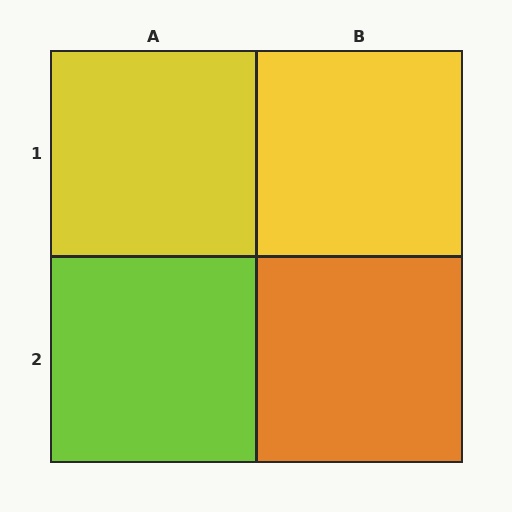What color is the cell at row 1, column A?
Yellow.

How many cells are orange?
1 cell is orange.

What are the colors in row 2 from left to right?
Lime, orange.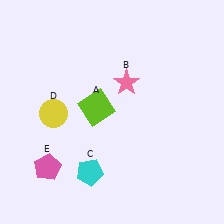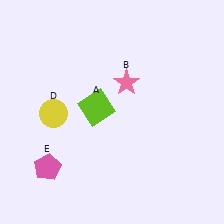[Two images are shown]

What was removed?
The cyan pentagon (C) was removed in Image 2.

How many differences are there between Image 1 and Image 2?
There is 1 difference between the two images.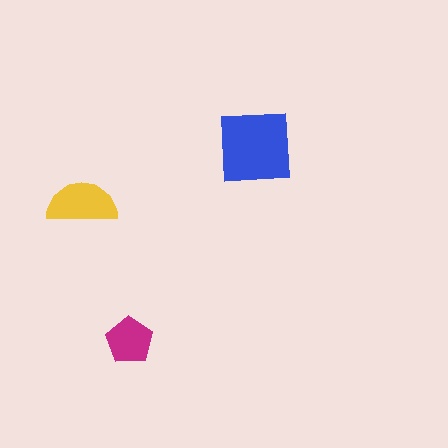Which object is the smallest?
The magenta pentagon.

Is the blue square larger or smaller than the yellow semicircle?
Larger.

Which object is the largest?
The blue square.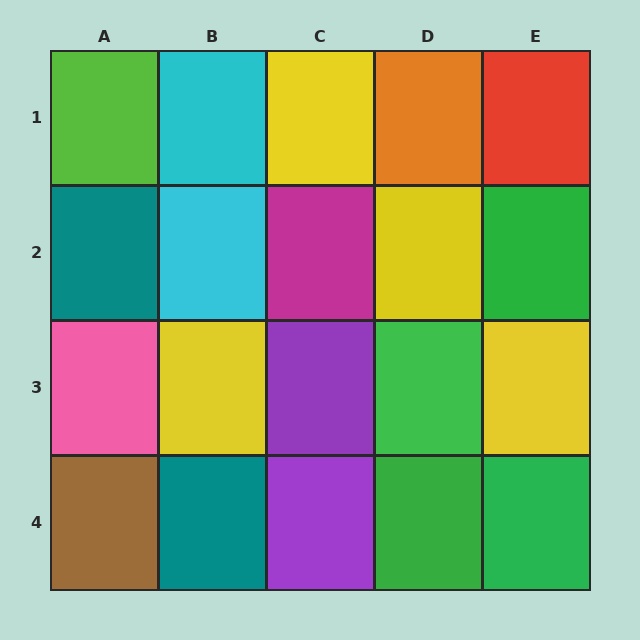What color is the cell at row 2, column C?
Magenta.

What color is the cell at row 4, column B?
Teal.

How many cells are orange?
1 cell is orange.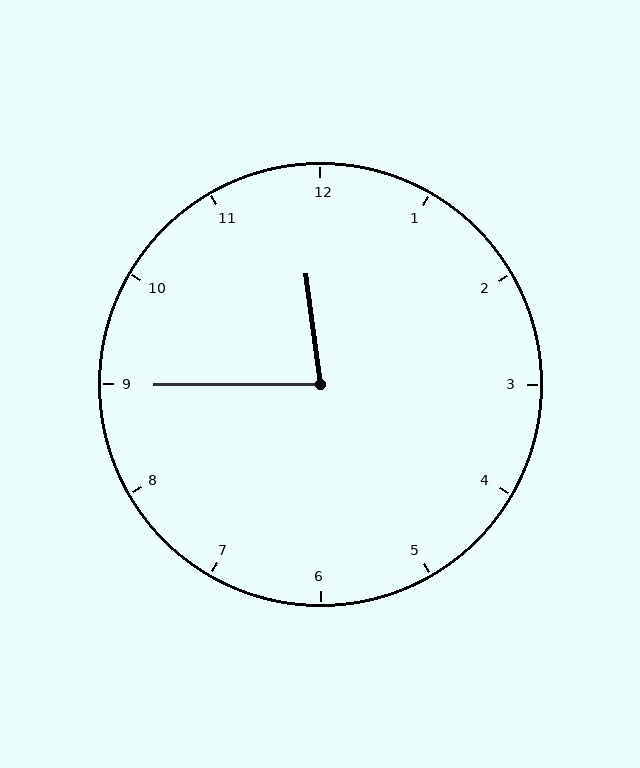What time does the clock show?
11:45.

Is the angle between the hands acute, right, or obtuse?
It is acute.